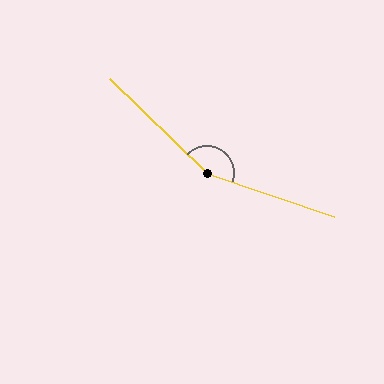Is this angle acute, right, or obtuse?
It is obtuse.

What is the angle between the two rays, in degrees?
Approximately 155 degrees.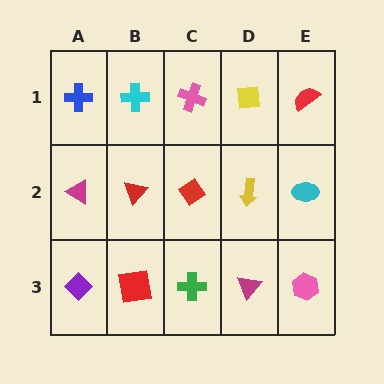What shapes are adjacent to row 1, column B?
A red triangle (row 2, column B), a blue cross (row 1, column A), a pink cross (row 1, column C).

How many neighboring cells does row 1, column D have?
3.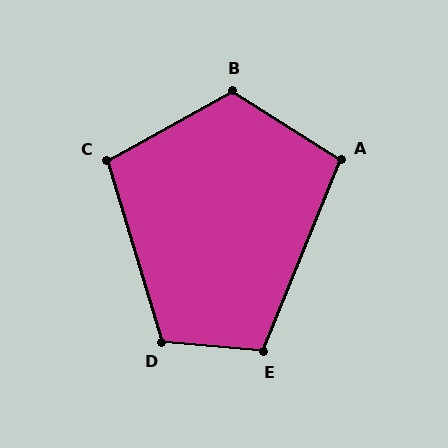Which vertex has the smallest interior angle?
A, at approximately 100 degrees.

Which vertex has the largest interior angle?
B, at approximately 119 degrees.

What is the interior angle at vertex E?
Approximately 107 degrees (obtuse).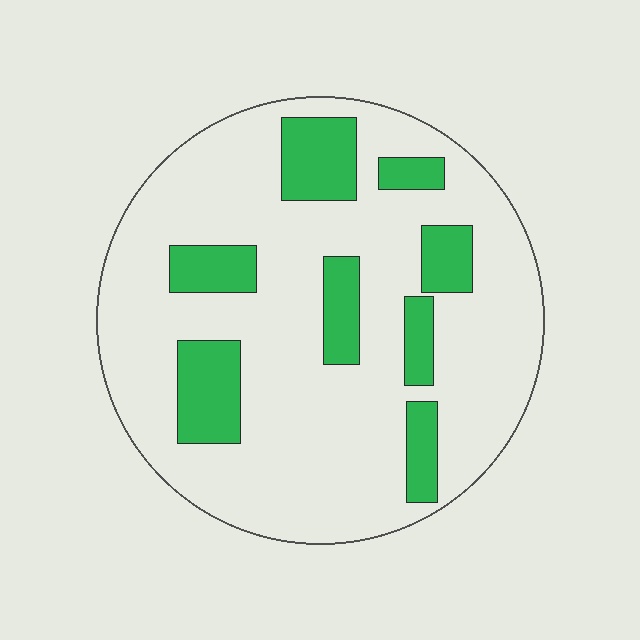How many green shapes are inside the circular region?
8.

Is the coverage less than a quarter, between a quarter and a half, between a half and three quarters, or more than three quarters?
Less than a quarter.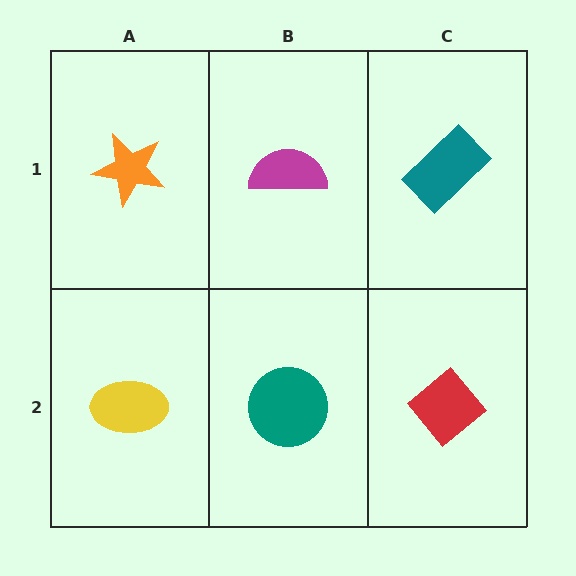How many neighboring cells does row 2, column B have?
3.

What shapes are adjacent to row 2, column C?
A teal rectangle (row 1, column C), a teal circle (row 2, column B).